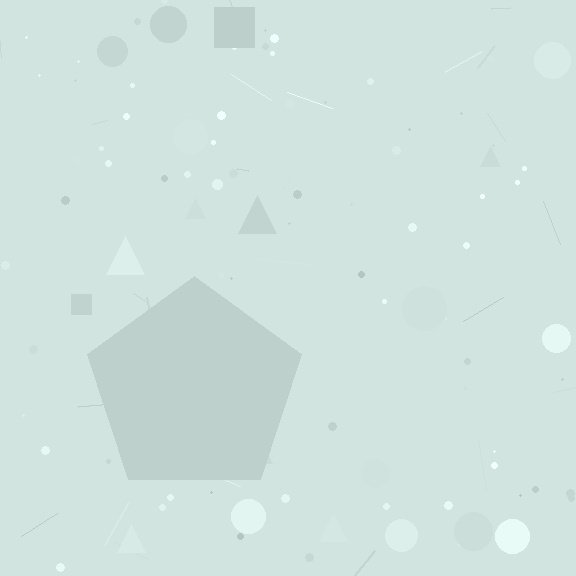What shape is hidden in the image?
A pentagon is hidden in the image.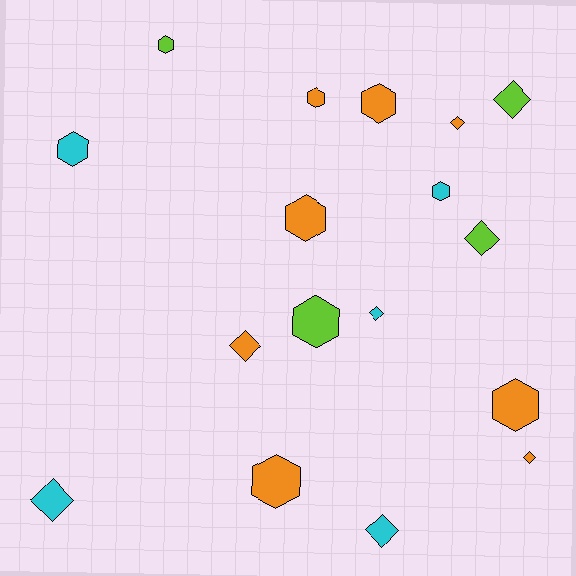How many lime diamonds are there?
There are 2 lime diamonds.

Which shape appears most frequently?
Hexagon, with 9 objects.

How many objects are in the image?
There are 17 objects.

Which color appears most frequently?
Orange, with 8 objects.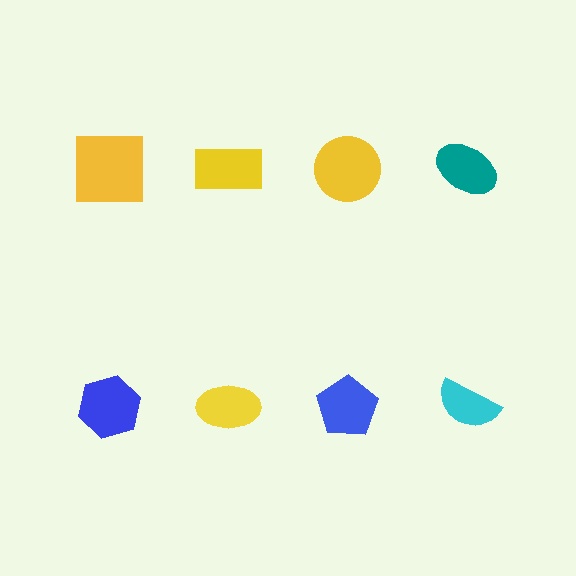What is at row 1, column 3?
A yellow circle.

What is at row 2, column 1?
A blue hexagon.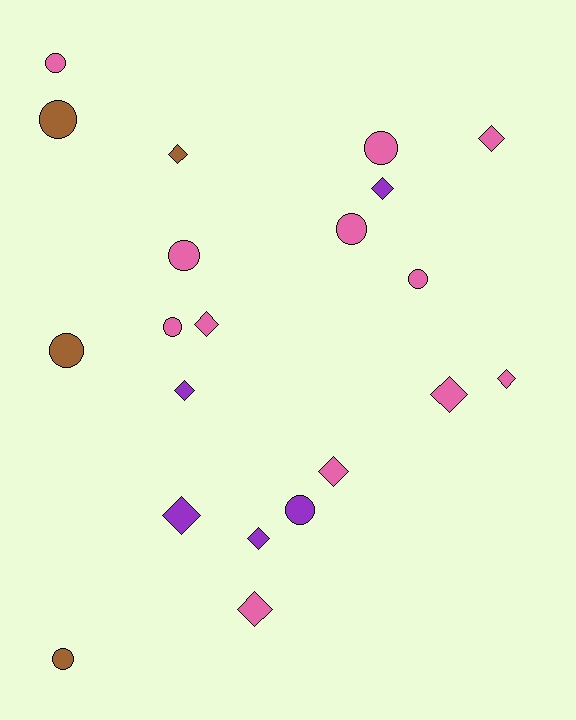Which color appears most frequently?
Pink, with 12 objects.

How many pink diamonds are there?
There are 6 pink diamonds.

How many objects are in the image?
There are 21 objects.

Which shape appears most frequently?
Diamond, with 11 objects.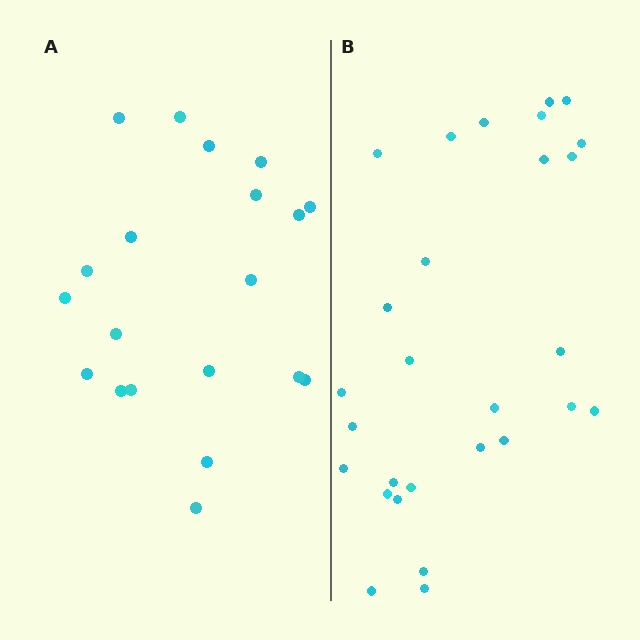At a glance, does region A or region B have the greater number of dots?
Region B (the right region) has more dots.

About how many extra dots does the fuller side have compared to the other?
Region B has roughly 8 or so more dots than region A.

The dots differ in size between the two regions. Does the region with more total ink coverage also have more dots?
No. Region A has more total ink coverage because its dots are larger, but region B actually contains more individual dots. Total area can be misleading — the number of items is what matters here.